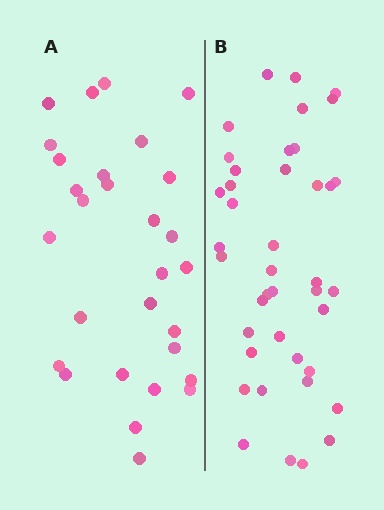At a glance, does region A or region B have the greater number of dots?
Region B (the right region) has more dots.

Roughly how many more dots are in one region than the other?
Region B has roughly 12 or so more dots than region A.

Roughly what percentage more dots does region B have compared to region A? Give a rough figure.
About 40% more.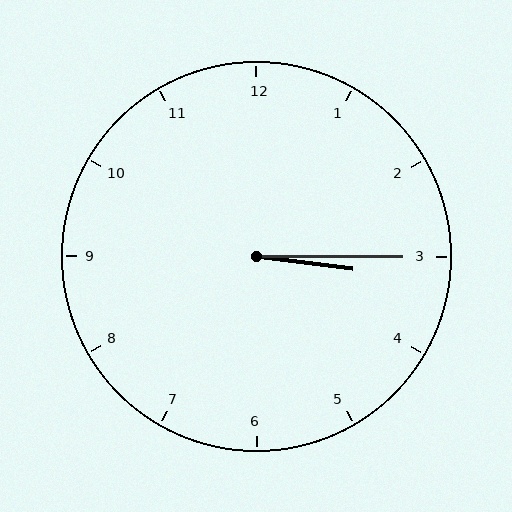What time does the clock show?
3:15.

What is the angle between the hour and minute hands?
Approximately 8 degrees.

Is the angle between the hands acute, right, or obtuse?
It is acute.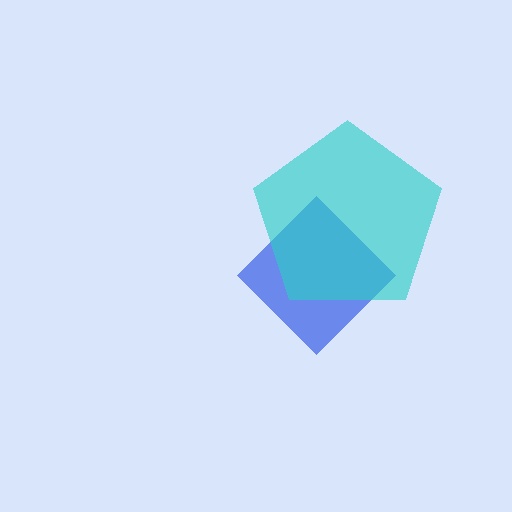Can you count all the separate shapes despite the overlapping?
Yes, there are 2 separate shapes.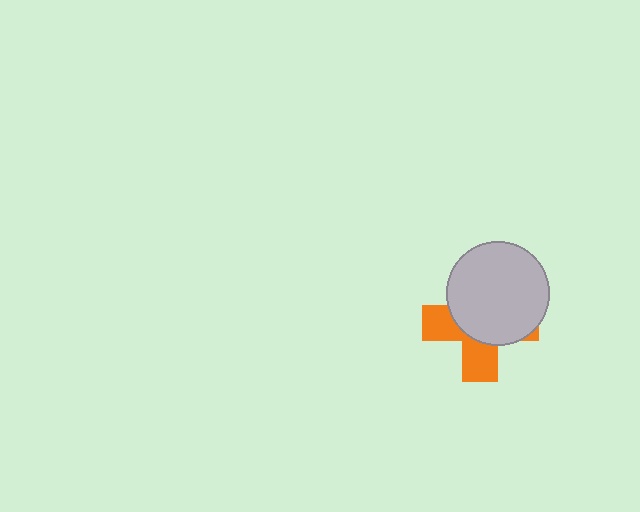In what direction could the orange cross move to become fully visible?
The orange cross could move toward the lower-left. That would shift it out from behind the light gray circle entirely.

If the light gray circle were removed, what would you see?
You would see the complete orange cross.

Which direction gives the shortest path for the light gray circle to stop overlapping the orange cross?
Moving toward the upper-right gives the shortest separation.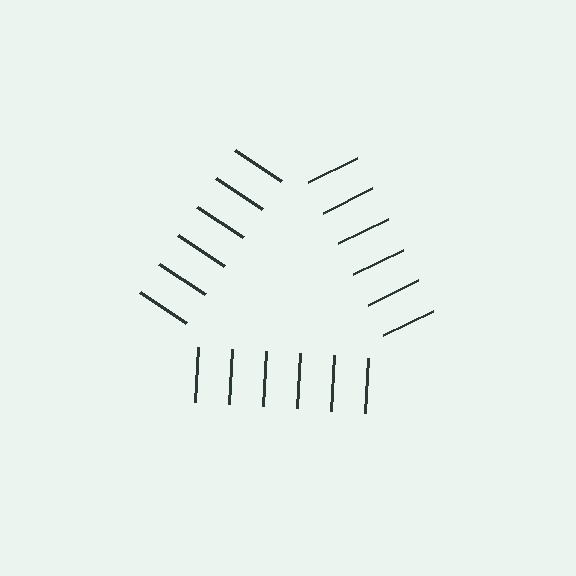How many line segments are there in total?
18 — 6 along each of the 3 edges.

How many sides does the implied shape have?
3 sides — the line-ends trace a triangle.